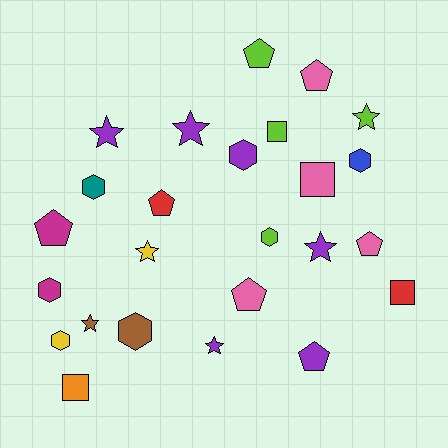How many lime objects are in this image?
There are 4 lime objects.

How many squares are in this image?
There are 4 squares.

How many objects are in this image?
There are 25 objects.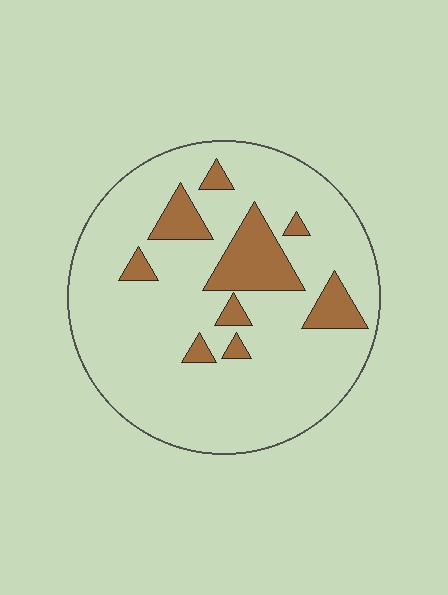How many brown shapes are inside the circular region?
9.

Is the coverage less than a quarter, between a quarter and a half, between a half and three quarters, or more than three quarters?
Less than a quarter.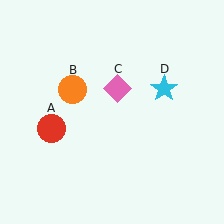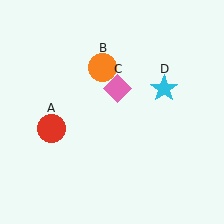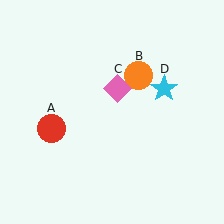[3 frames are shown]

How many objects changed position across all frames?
1 object changed position: orange circle (object B).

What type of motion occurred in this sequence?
The orange circle (object B) rotated clockwise around the center of the scene.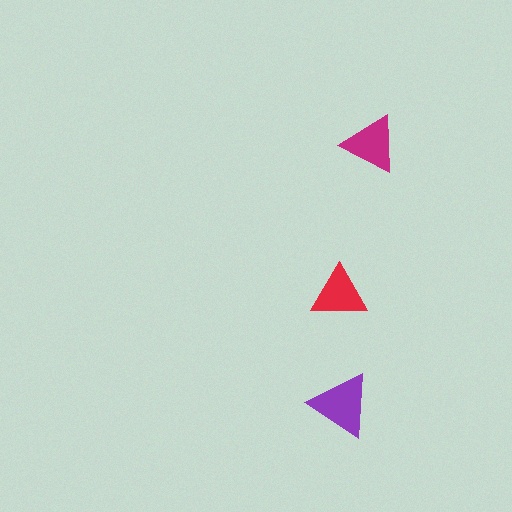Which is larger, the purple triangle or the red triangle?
The purple one.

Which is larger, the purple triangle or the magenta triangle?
The purple one.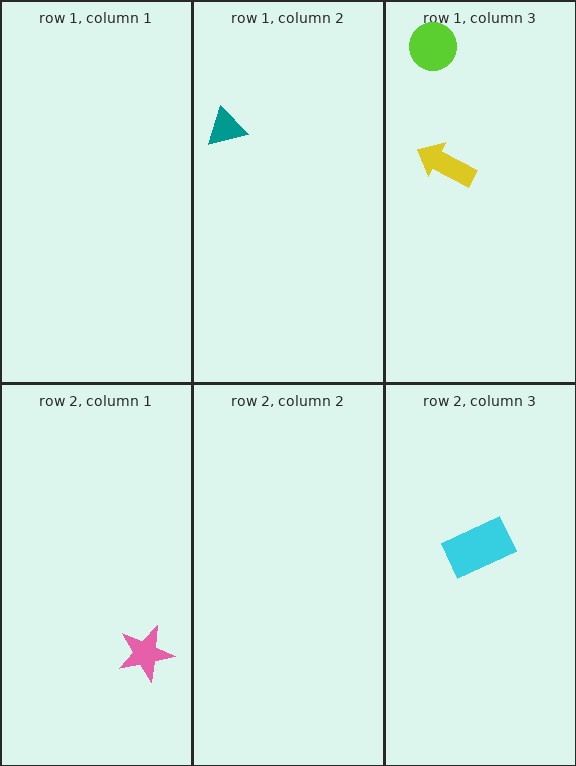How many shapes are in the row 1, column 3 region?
2.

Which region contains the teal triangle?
The row 1, column 2 region.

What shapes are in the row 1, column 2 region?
The teal triangle.